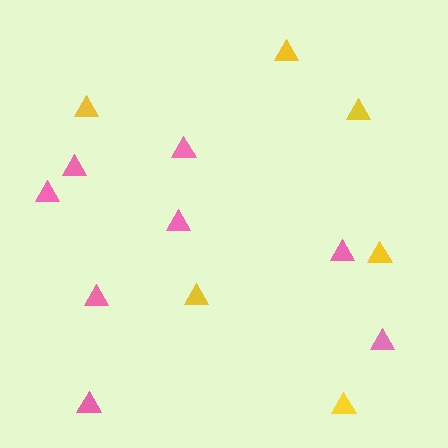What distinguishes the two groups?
There are 2 groups: one group of pink triangles (8) and one group of yellow triangles (6).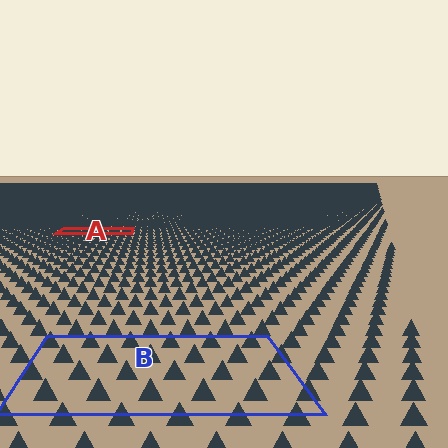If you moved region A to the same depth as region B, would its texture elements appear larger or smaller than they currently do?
They would appear larger. At a closer depth, the same texture elements are projected at a bigger on-screen size.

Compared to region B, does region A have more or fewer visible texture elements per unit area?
Region A has more texture elements per unit area — they are packed more densely because it is farther away.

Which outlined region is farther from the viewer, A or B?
Region A is farther from the viewer — the texture elements inside it appear smaller and more densely packed.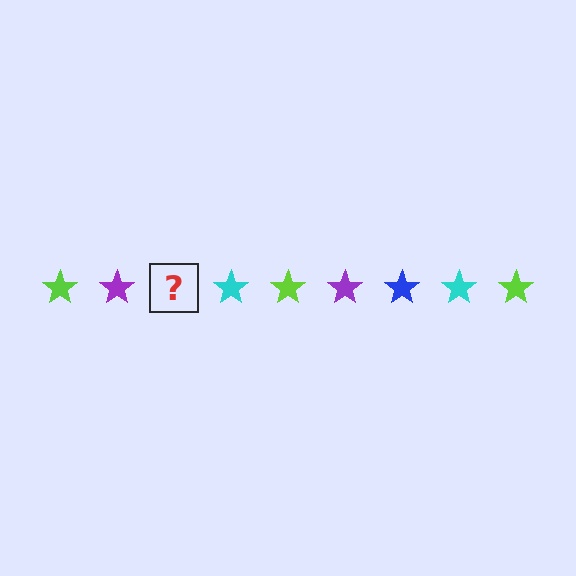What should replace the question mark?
The question mark should be replaced with a blue star.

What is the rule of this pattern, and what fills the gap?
The rule is that the pattern cycles through lime, purple, blue, cyan stars. The gap should be filled with a blue star.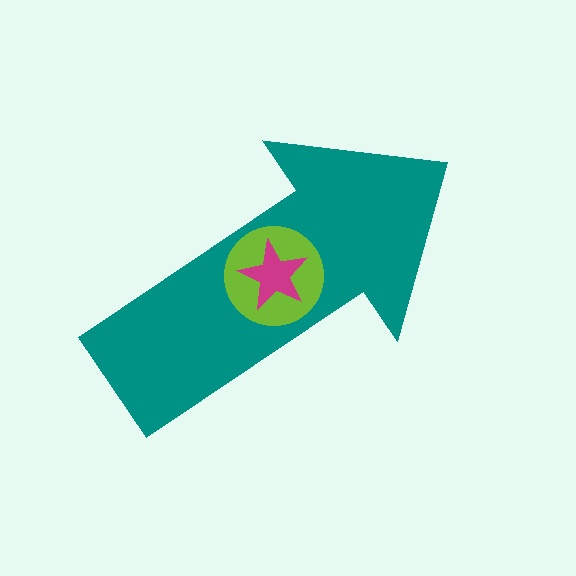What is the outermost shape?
The teal arrow.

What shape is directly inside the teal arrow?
The lime circle.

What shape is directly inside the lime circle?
The magenta star.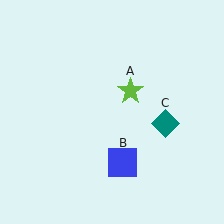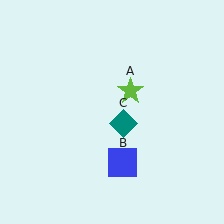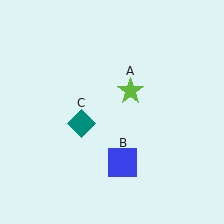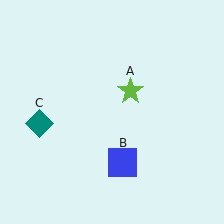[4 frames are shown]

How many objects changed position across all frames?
1 object changed position: teal diamond (object C).